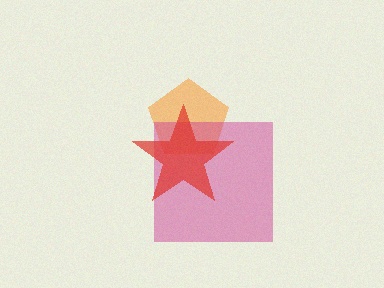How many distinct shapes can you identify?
There are 3 distinct shapes: an orange pentagon, a magenta square, a red star.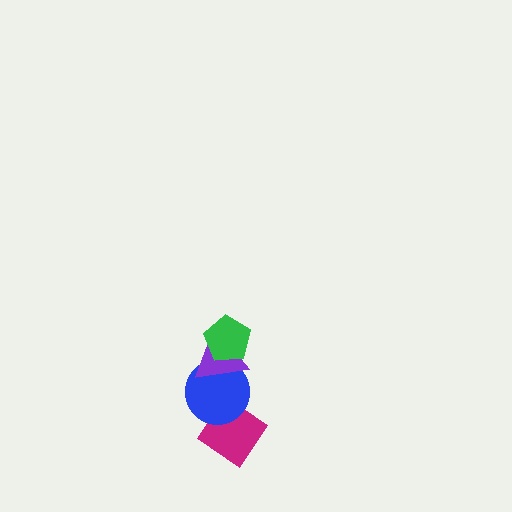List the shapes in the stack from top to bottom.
From top to bottom: the green pentagon, the purple triangle, the blue circle, the magenta diamond.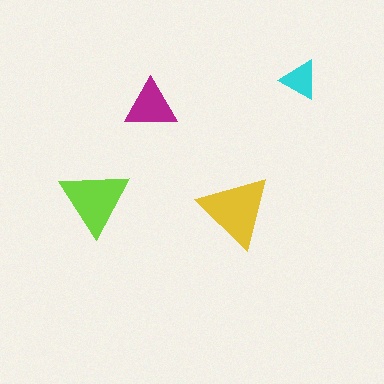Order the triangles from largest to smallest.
the yellow one, the lime one, the magenta one, the cyan one.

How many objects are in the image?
There are 4 objects in the image.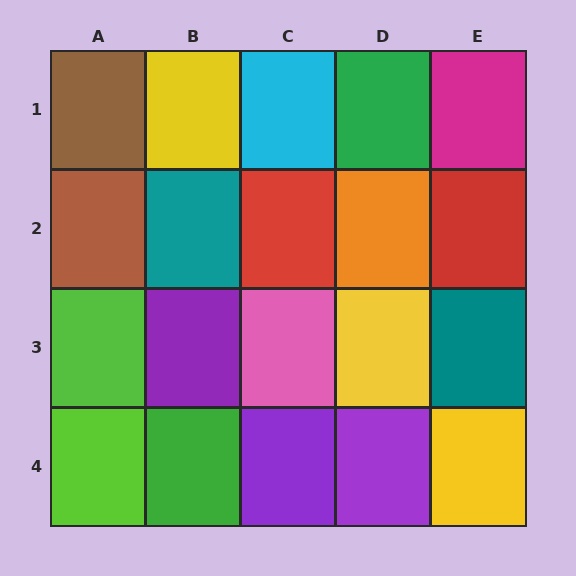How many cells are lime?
2 cells are lime.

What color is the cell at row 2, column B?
Teal.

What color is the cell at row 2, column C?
Red.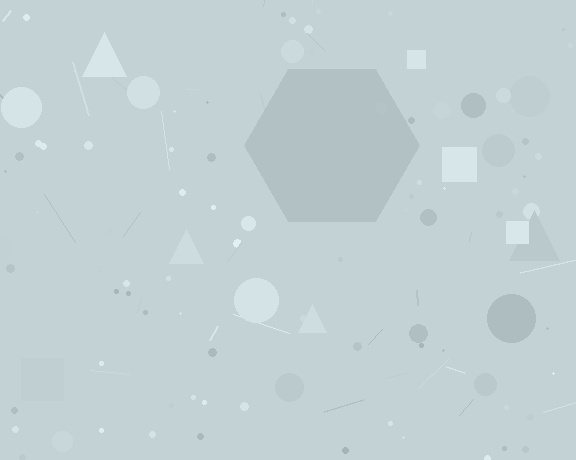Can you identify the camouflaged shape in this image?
The camouflaged shape is a hexagon.